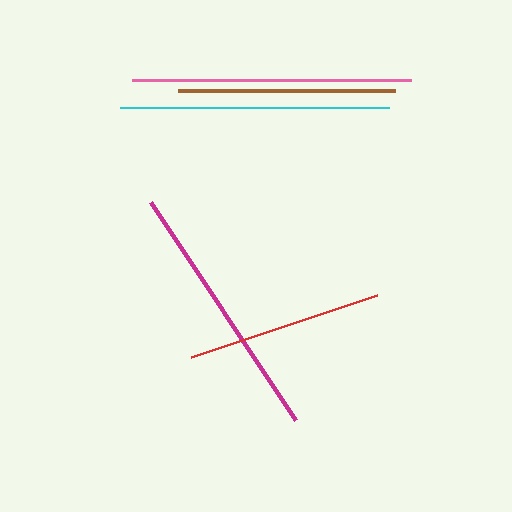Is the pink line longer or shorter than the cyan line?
The pink line is longer than the cyan line.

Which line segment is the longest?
The pink line is the longest at approximately 278 pixels.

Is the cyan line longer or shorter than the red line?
The cyan line is longer than the red line.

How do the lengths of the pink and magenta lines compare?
The pink and magenta lines are approximately the same length.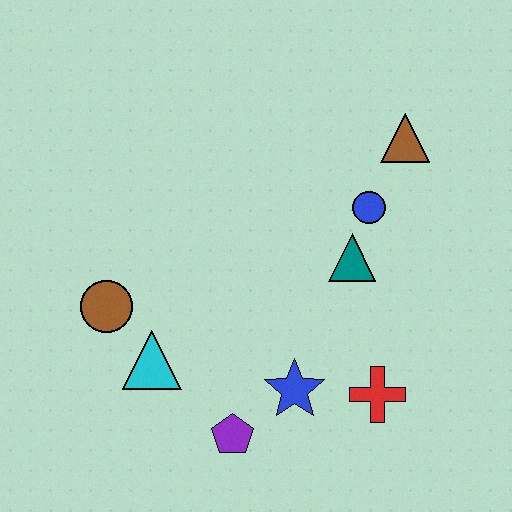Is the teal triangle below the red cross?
No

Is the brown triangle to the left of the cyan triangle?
No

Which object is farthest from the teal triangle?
The brown circle is farthest from the teal triangle.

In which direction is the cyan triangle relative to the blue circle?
The cyan triangle is to the left of the blue circle.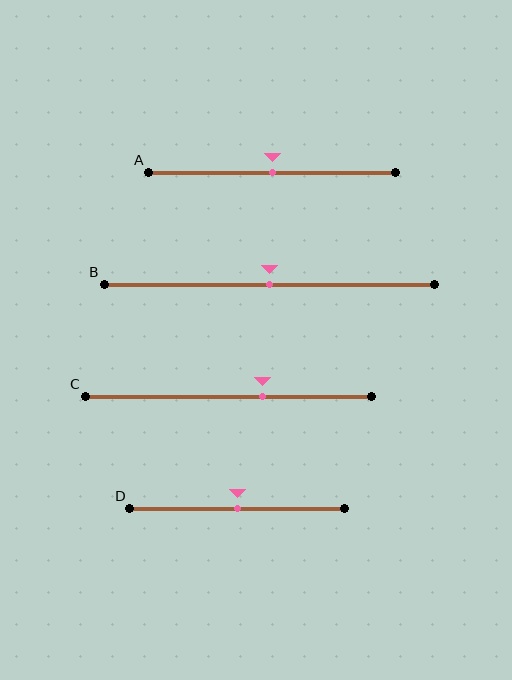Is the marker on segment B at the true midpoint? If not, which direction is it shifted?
Yes, the marker on segment B is at the true midpoint.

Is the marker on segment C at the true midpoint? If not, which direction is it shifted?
No, the marker on segment C is shifted to the right by about 12% of the segment length.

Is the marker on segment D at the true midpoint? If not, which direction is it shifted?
Yes, the marker on segment D is at the true midpoint.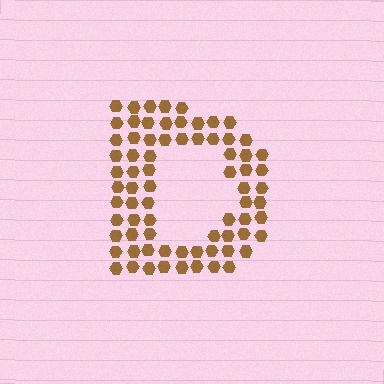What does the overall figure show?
The overall figure shows the letter D.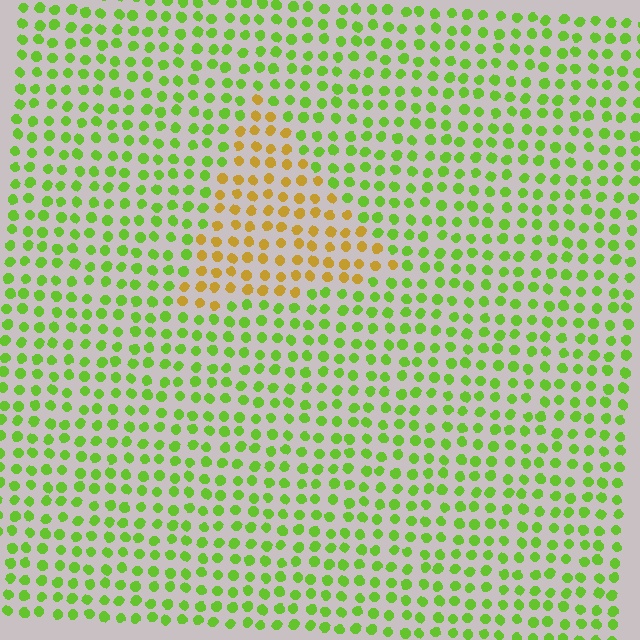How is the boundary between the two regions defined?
The boundary is defined purely by a slight shift in hue (about 55 degrees). Spacing, size, and orientation are identical on both sides.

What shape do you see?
I see a triangle.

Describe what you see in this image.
The image is filled with small lime elements in a uniform arrangement. A triangle-shaped region is visible where the elements are tinted to a slightly different hue, forming a subtle color boundary.